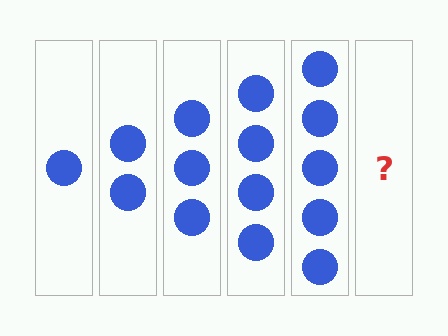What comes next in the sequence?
The next element should be 6 circles.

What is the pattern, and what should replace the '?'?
The pattern is that each step adds one more circle. The '?' should be 6 circles.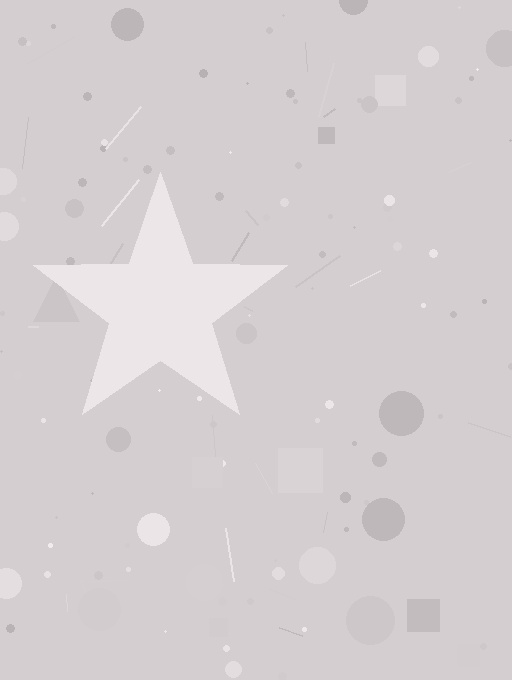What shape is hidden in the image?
A star is hidden in the image.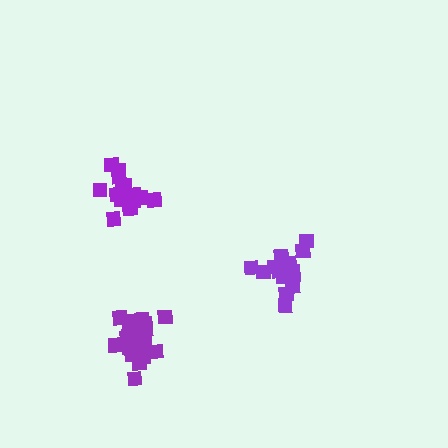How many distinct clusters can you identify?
There are 3 distinct clusters.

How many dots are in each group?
Group 1: 16 dots, Group 2: 16 dots, Group 3: 21 dots (53 total).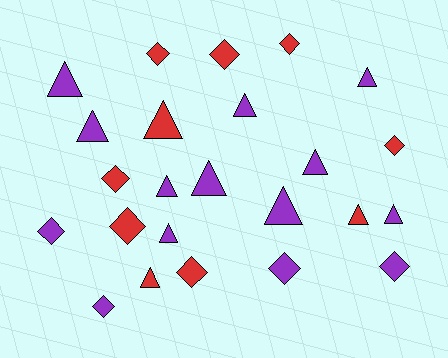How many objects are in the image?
There are 24 objects.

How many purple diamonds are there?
There are 4 purple diamonds.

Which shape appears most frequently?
Triangle, with 13 objects.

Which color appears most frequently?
Purple, with 14 objects.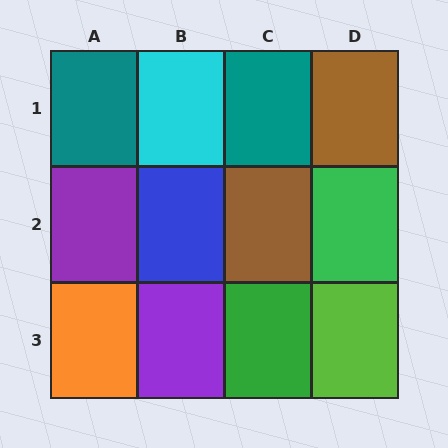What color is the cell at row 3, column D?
Lime.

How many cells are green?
2 cells are green.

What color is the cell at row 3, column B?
Purple.